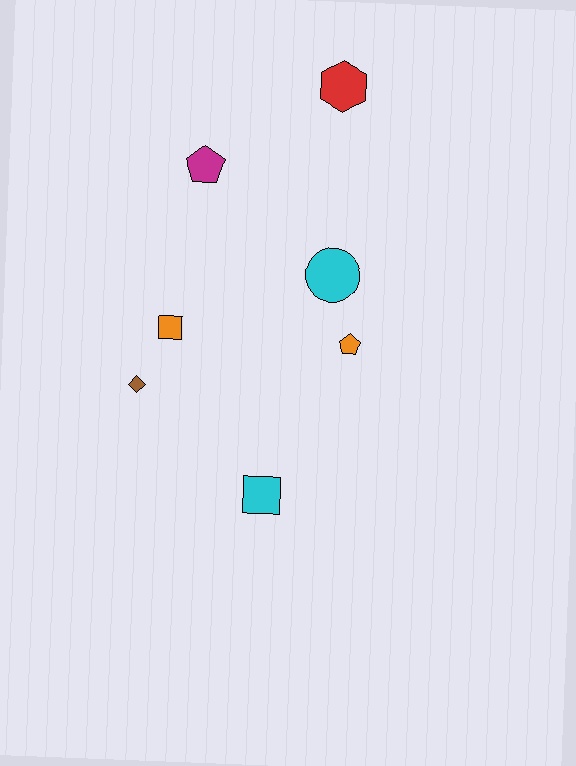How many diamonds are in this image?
There is 1 diamond.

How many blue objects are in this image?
There are no blue objects.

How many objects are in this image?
There are 7 objects.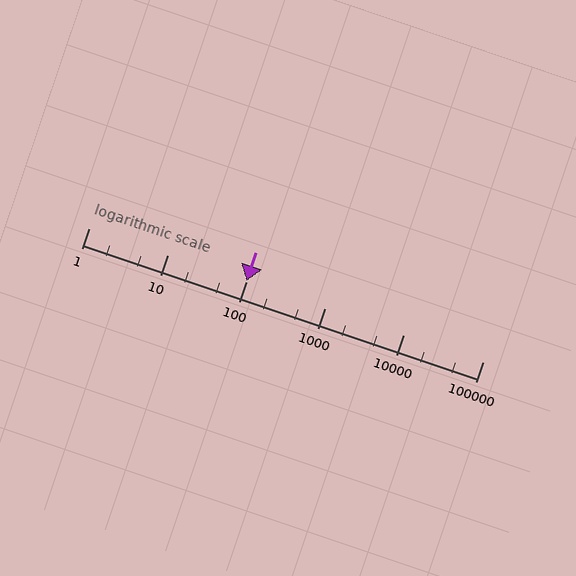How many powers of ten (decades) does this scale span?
The scale spans 5 decades, from 1 to 100000.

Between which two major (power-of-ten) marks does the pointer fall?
The pointer is between 100 and 1000.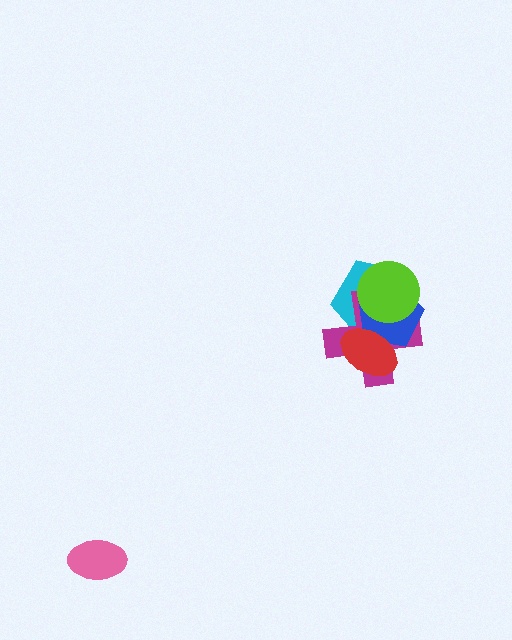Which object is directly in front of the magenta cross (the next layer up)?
The blue pentagon is directly in front of the magenta cross.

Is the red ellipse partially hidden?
No, no other shape covers it.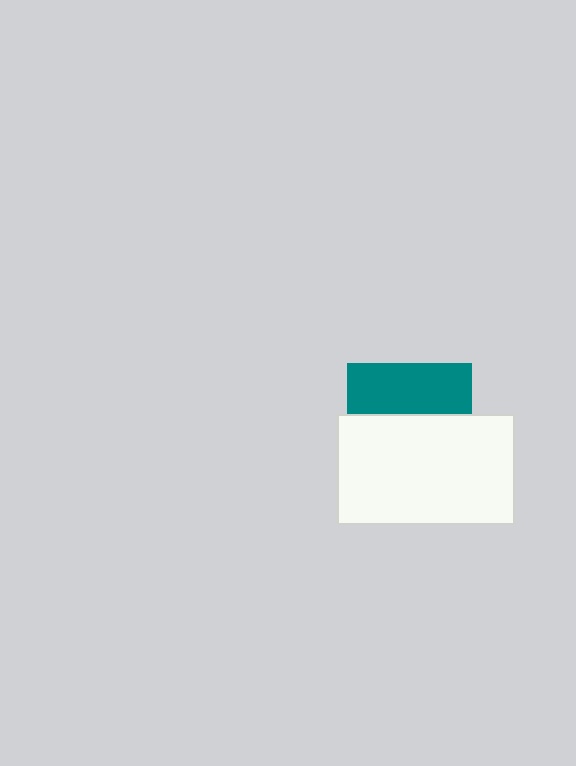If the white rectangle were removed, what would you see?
You would see the complete teal square.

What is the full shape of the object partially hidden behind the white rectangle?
The partially hidden object is a teal square.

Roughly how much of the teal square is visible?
A small part of it is visible (roughly 40%).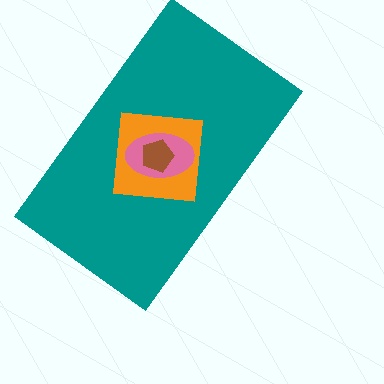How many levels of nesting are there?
4.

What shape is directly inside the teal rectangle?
The orange square.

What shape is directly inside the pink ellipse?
The brown pentagon.